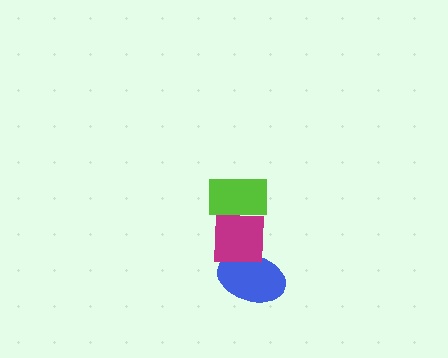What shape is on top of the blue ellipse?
The magenta square is on top of the blue ellipse.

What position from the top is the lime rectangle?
The lime rectangle is 1st from the top.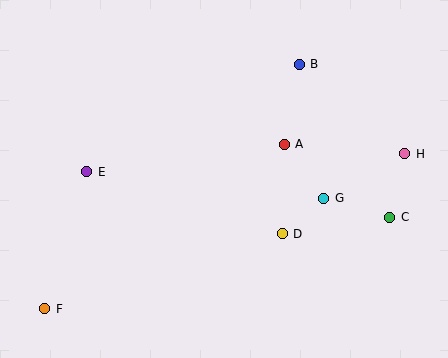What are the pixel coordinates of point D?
Point D is at (282, 234).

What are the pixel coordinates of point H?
Point H is at (405, 154).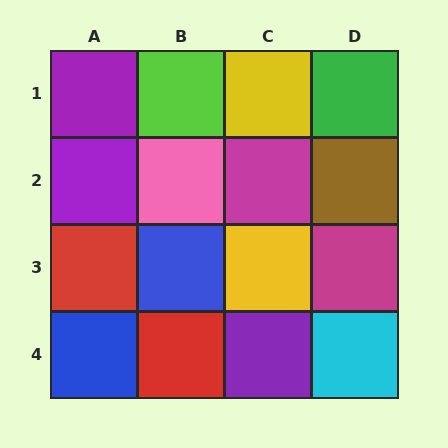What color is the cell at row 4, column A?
Blue.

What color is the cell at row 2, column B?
Pink.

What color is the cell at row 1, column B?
Lime.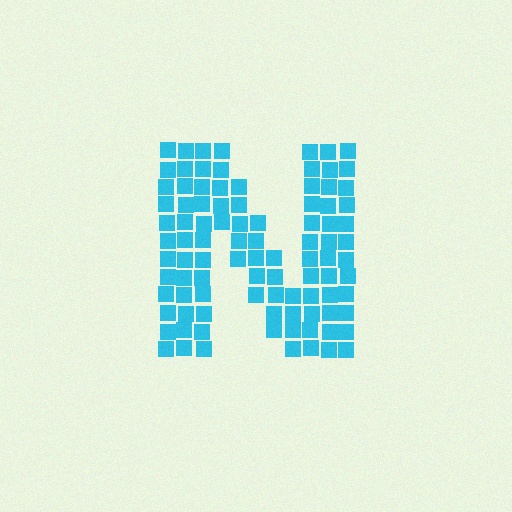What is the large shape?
The large shape is the letter N.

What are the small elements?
The small elements are squares.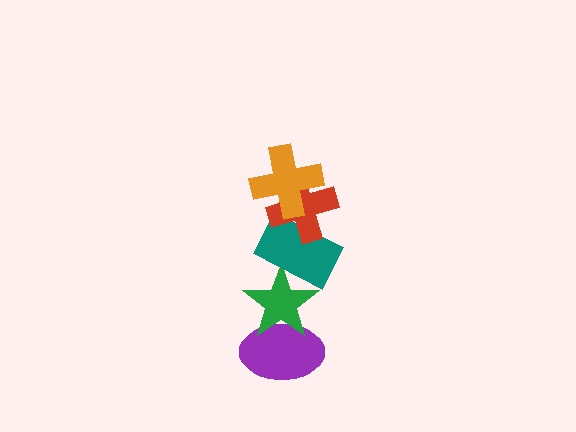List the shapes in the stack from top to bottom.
From top to bottom: the orange cross, the red cross, the teal rectangle, the green star, the purple ellipse.